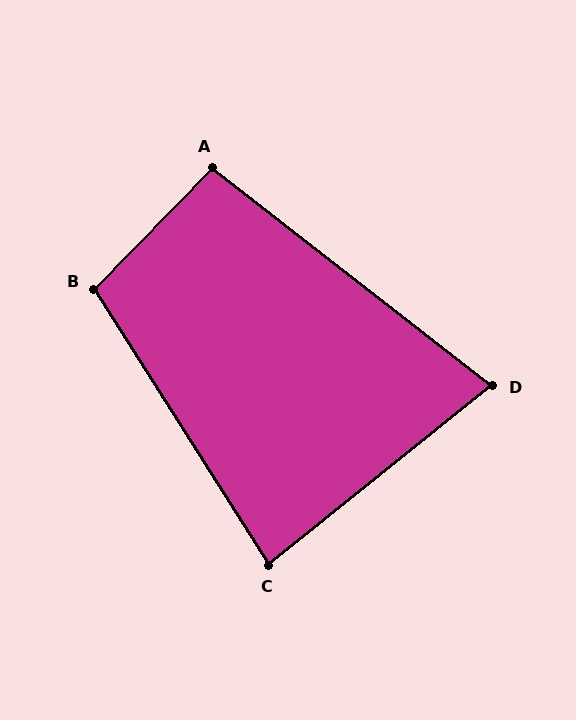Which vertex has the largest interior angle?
B, at approximately 103 degrees.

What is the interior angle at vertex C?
Approximately 84 degrees (acute).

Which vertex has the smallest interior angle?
D, at approximately 77 degrees.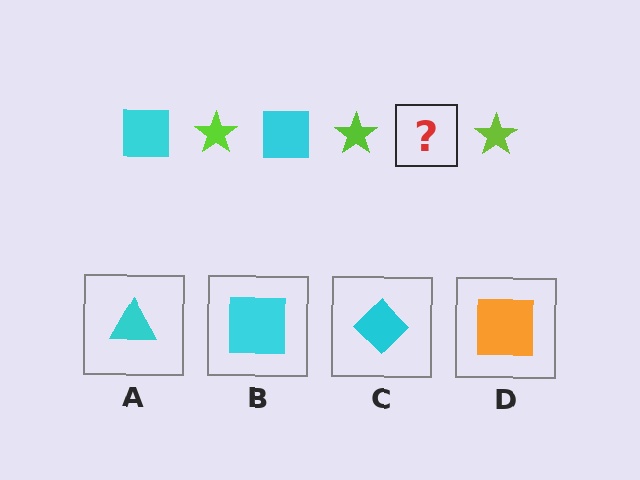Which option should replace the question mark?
Option B.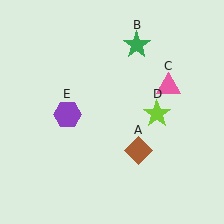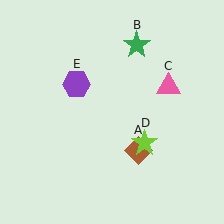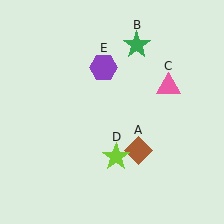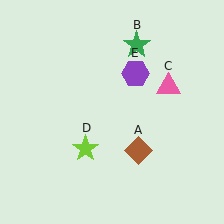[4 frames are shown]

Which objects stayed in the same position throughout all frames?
Brown diamond (object A) and green star (object B) and pink triangle (object C) remained stationary.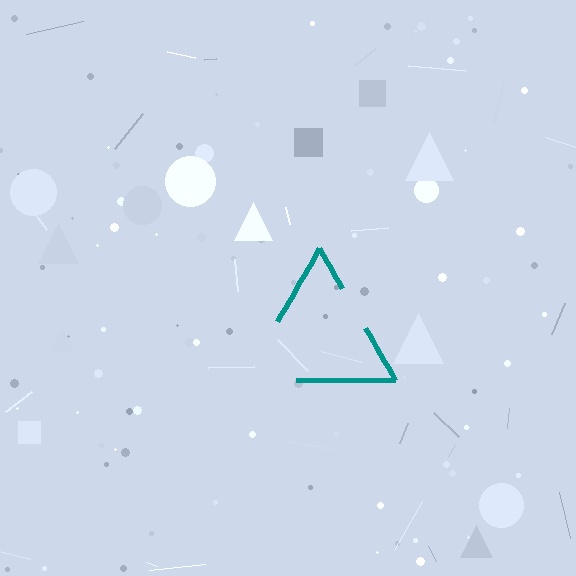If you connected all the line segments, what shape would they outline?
They would outline a triangle.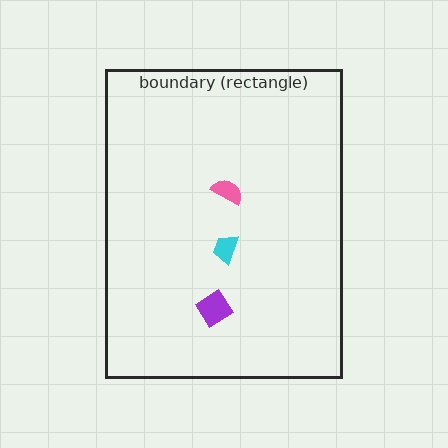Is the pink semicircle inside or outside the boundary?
Inside.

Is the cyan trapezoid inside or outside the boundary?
Inside.